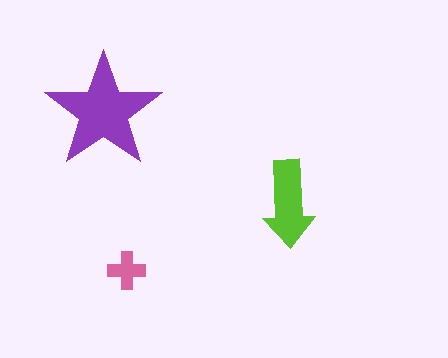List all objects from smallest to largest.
The pink cross, the lime arrow, the purple star.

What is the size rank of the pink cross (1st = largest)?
3rd.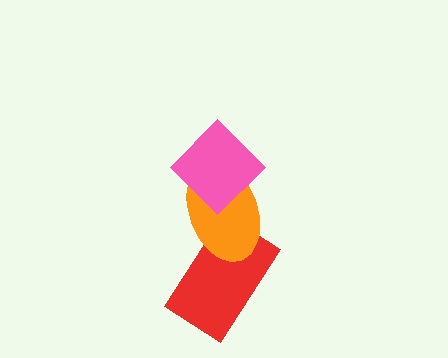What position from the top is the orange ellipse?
The orange ellipse is 2nd from the top.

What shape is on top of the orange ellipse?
The pink diamond is on top of the orange ellipse.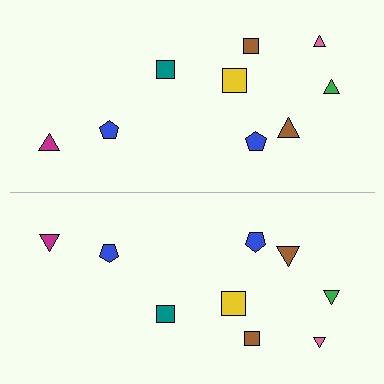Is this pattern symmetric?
Yes, this pattern has bilateral (reflection) symmetry.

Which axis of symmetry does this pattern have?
The pattern has a horizontal axis of symmetry running through the center of the image.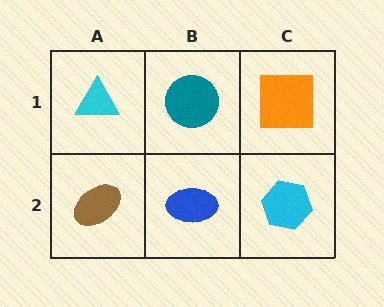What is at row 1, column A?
A cyan triangle.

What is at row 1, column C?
An orange square.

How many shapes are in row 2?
3 shapes.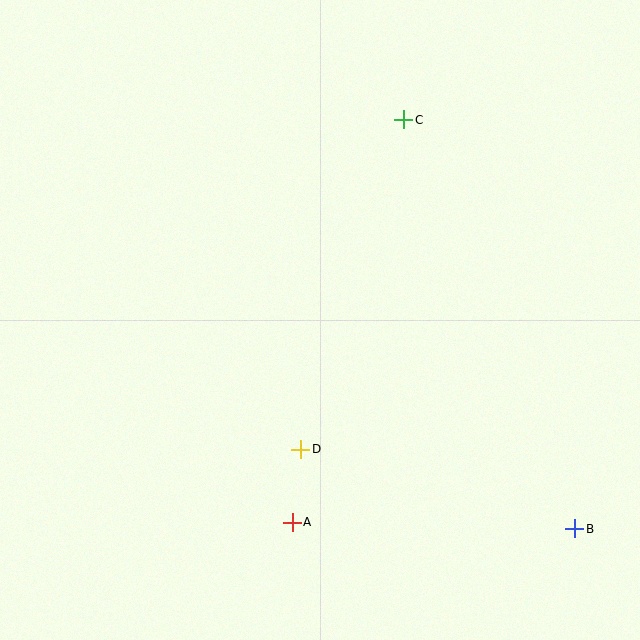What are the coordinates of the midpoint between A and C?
The midpoint between A and C is at (348, 321).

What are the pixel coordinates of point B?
Point B is at (575, 529).